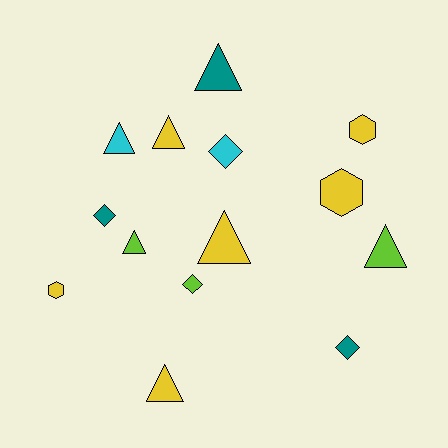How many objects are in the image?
There are 14 objects.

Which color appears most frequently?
Yellow, with 6 objects.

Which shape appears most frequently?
Triangle, with 7 objects.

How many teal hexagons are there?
There are no teal hexagons.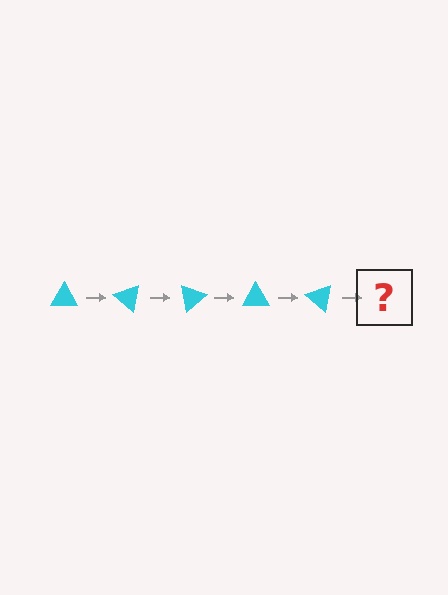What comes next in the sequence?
The next element should be a cyan triangle rotated 200 degrees.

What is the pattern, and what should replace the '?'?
The pattern is that the triangle rotates 40 degrees each step. The '?' should be a cyan triangle rotated 200 degrees.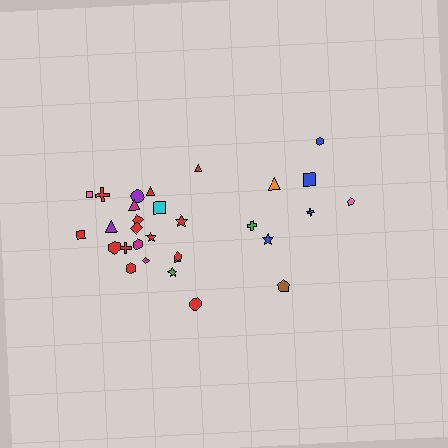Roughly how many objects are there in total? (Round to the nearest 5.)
Roughly 30 objects in total.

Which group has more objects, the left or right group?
The left group.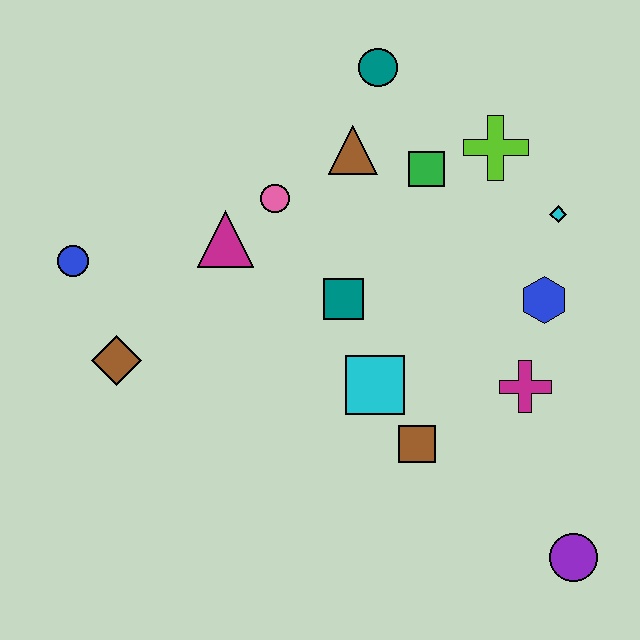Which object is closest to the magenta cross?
The blue hexagon is closest to the magenta cross.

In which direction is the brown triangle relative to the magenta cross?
The brown triangle is above the magenta cross.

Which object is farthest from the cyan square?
The blue circle is farthest from the cyan square.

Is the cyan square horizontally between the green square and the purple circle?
No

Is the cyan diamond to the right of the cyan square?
Yes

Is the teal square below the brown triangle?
Yes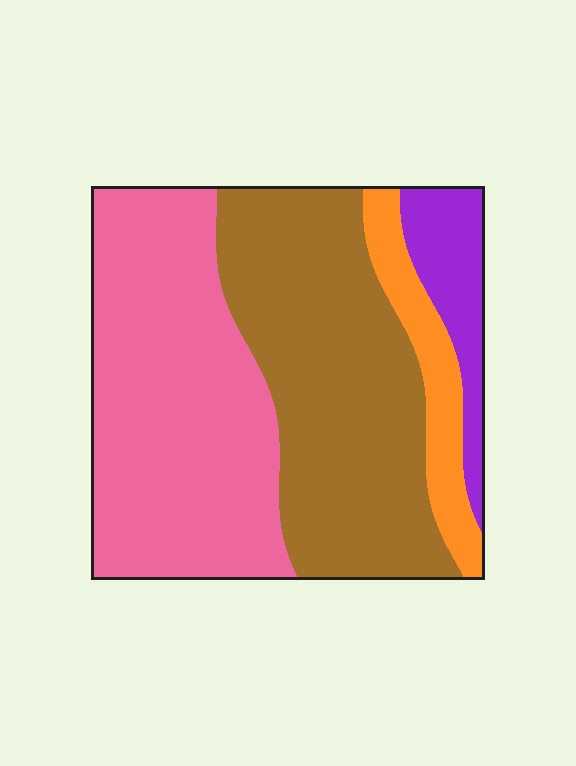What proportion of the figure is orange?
Orange takes up less than a sixth of the figure.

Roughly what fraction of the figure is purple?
Purple covers roughly 10% of the figure.